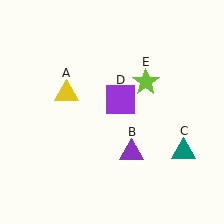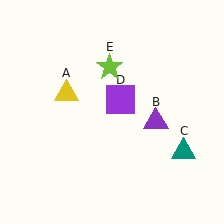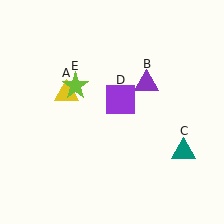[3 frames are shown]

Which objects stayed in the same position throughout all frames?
Yellow triangle (object A) and teal triangle (object C) and purple square (object D) remained stationary.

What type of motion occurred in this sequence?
The purple triangle (object B), lime star (object E) rotated counterclockwise around the center of the scene.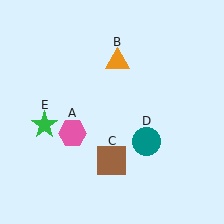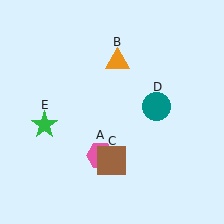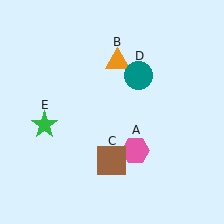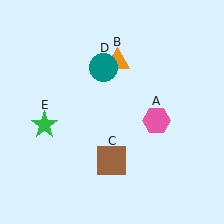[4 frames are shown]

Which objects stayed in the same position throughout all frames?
Orange triangle (object B) and brown square (object C) and green star (object E) remained stationary.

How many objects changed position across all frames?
2 objects changed position: pink hexagon (object A), teal circle (object D).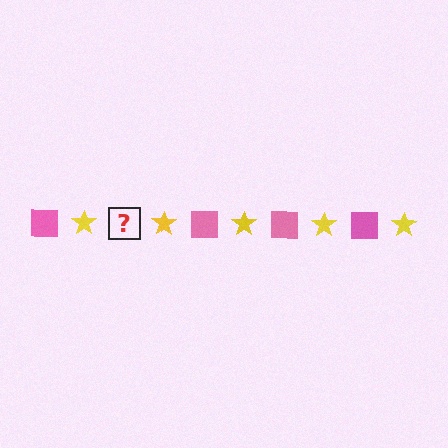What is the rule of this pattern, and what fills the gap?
The rule is that the pattern alternates between pink square and yellow star. The gap should be filled with a pink square.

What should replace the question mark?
The question mark should be replaced with a pink square.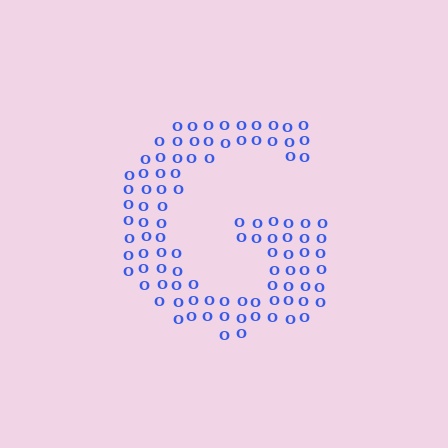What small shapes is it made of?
It is made of small letter O's.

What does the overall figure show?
The overall figure shows the letter G.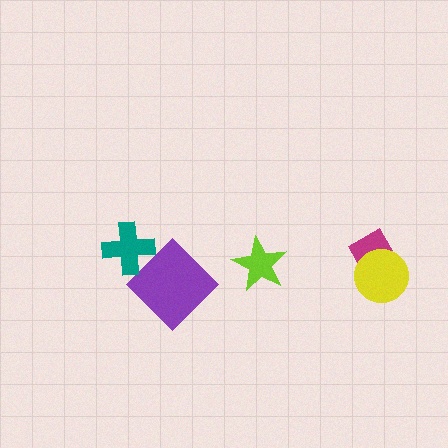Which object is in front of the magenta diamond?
The yellow circle is in front of the magenta diamond.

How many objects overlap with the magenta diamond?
1 object overlaps with the magenta diamond.